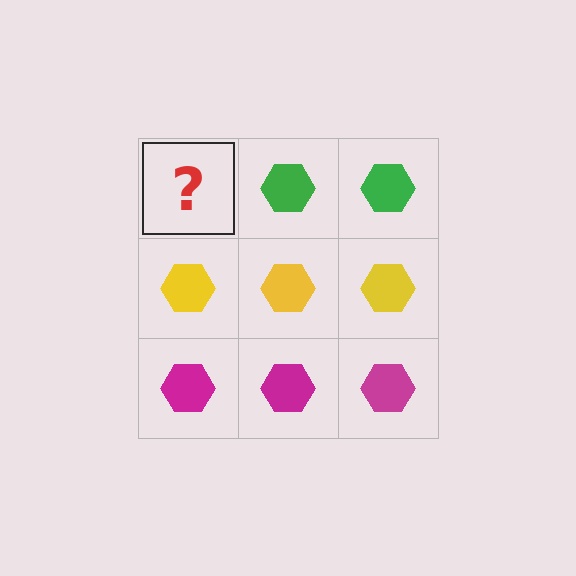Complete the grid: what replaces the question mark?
The question mark should be replaced with a green hexagon.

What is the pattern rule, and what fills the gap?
The rule is that each row has a consistent color. The gap should be filled with a green hexagon.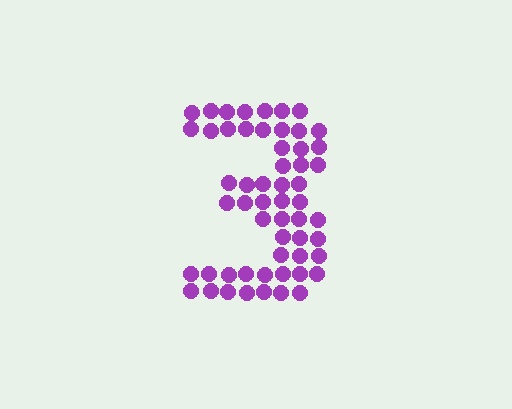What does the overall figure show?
The overall figure shows the digit 3.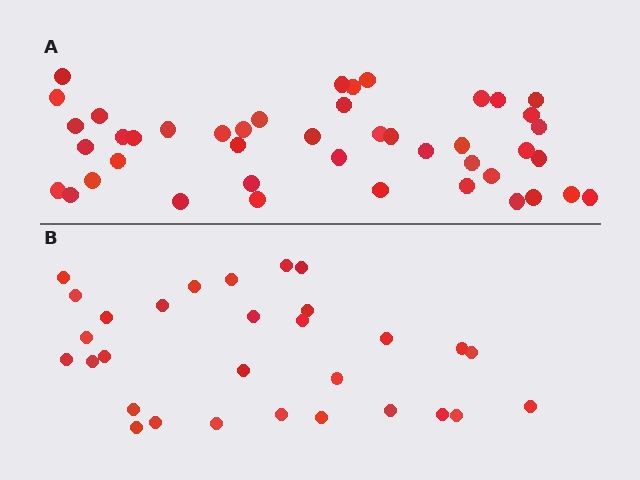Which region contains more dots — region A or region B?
Region A (the top region) has more dots.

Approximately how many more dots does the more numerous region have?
Region A has approximately 15 more dots than region B.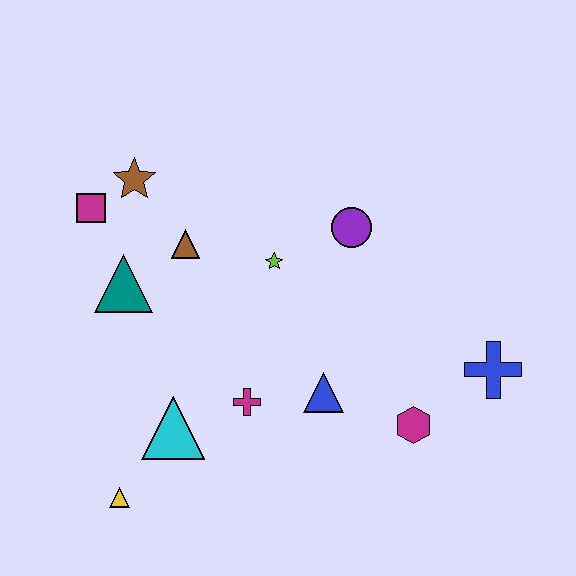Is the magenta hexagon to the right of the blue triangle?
Yes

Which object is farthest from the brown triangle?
The blue cross is farthest from the brown triangle.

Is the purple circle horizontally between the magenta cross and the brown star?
No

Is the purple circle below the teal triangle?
No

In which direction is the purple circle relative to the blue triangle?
The purple circle is above the blue triangle.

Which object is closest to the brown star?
The magenta square is closest to the brown star.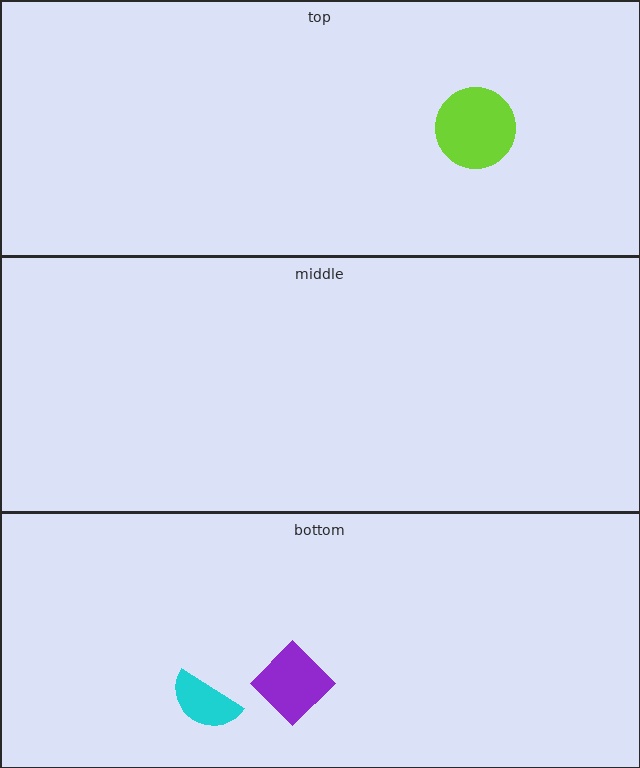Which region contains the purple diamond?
The bottom region.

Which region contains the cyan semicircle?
The bottom region.